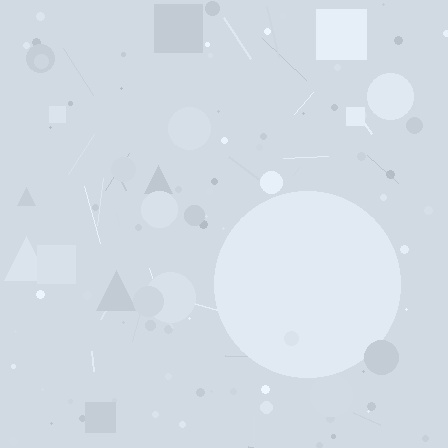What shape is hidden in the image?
A circle is hidden in the image.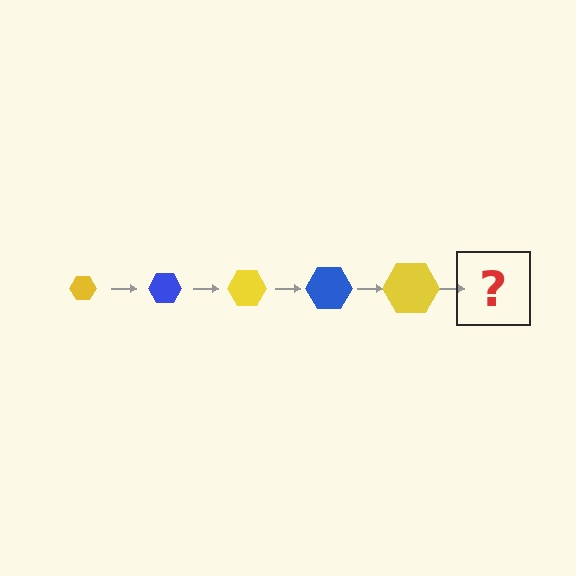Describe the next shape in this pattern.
It should be a blue hexagon, larger than the previous one.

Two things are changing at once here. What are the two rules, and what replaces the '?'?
The two rules are that the hexagon grows larger each step and the color cycles through yellow and blue. The '?' should be a blue hexagon, larger than the previous one.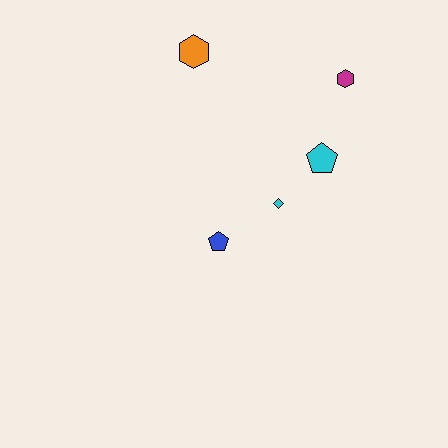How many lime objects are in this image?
There are no lime objects.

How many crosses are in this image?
There are no crosses.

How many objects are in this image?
There are 5 objects.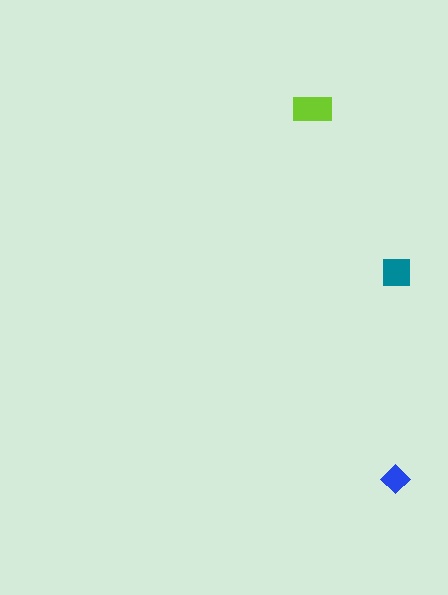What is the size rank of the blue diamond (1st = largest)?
3rd.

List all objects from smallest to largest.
The blue diamond, the teal square, the lime rectangle.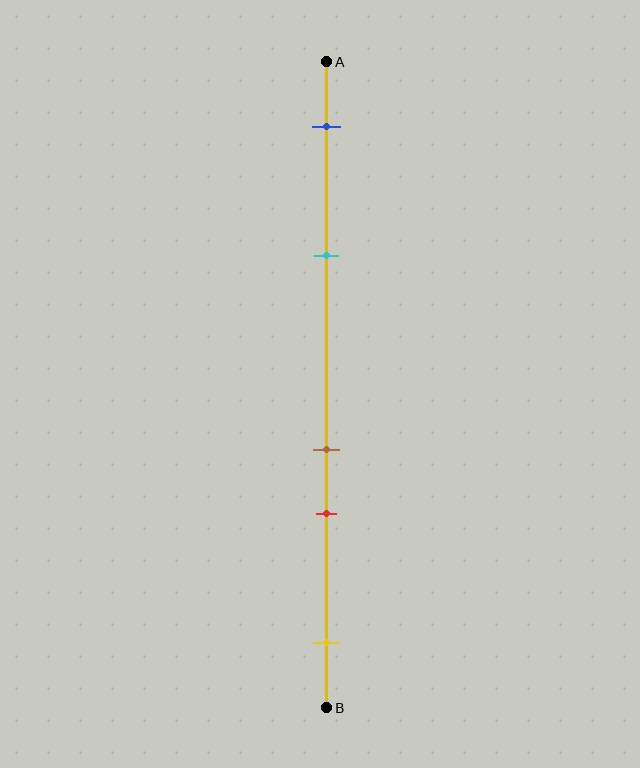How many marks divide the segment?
There are 5 marks dividing the segment.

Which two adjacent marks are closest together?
The brown and red marks are the closest adjacent pair.